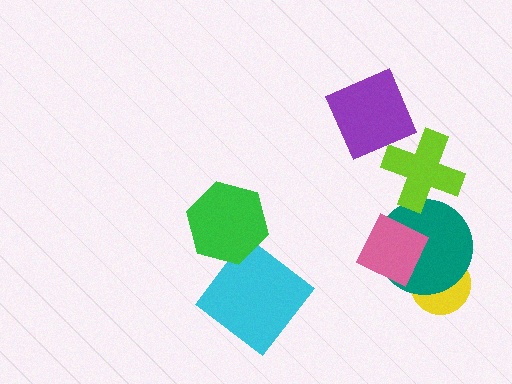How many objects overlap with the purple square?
0 objects overlap with the purple square.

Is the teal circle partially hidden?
Yes, it is partially covered by another shape.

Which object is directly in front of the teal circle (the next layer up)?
The lime cross is directly in front of the teal circle.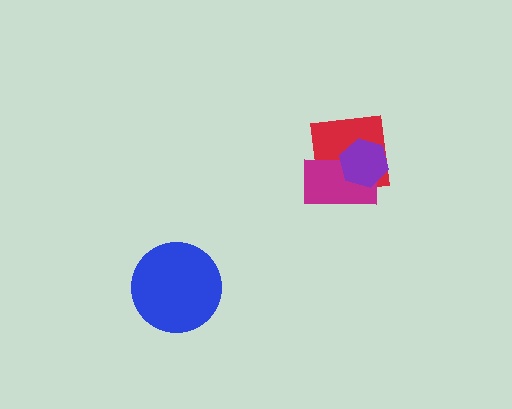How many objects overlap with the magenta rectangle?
2 objects overlap with the magenta rectangle.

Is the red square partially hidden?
Yes, it is partially covered by another shape.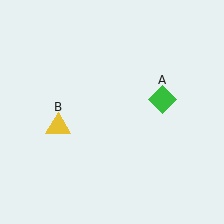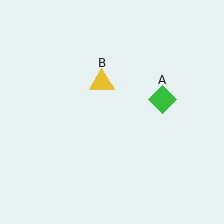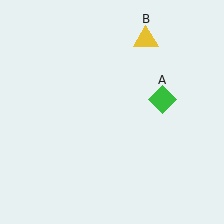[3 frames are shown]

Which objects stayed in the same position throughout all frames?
Green diamond (object A) remained stationary.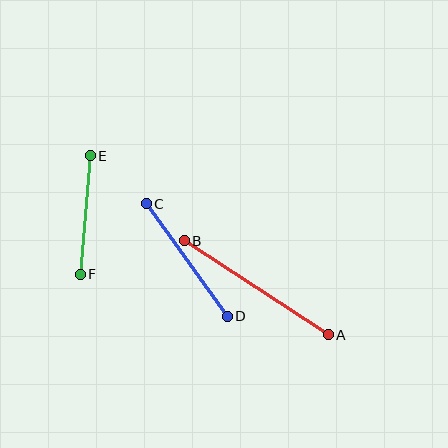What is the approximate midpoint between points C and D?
The midpoint is at approximately (187, 260) pixels.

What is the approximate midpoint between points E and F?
The midpoint is at approximately (85, 215) pixels.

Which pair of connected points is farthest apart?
Points A and B are farthest apart.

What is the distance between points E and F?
The distance is approximately 119 pixels.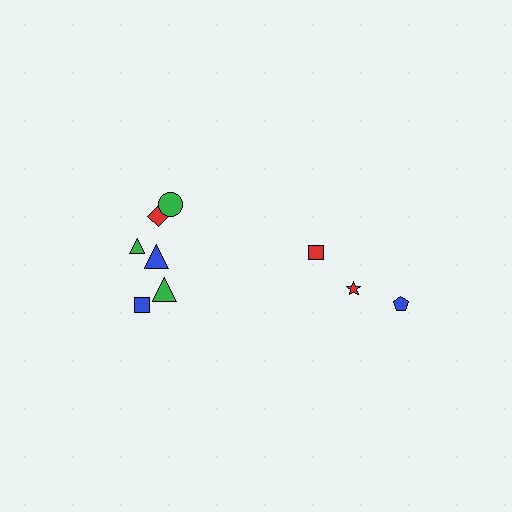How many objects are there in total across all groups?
There are 9 objects.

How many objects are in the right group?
There are 3 objects.